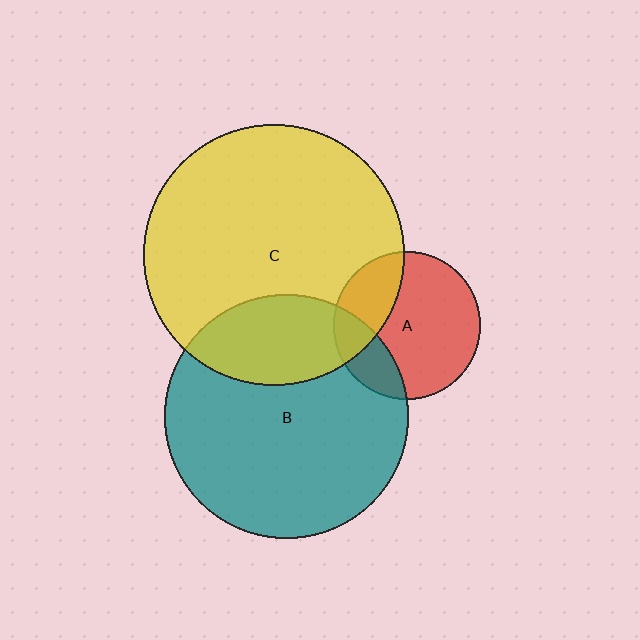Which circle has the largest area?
Circle C (yellow).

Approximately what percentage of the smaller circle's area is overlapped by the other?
Approximately 25%.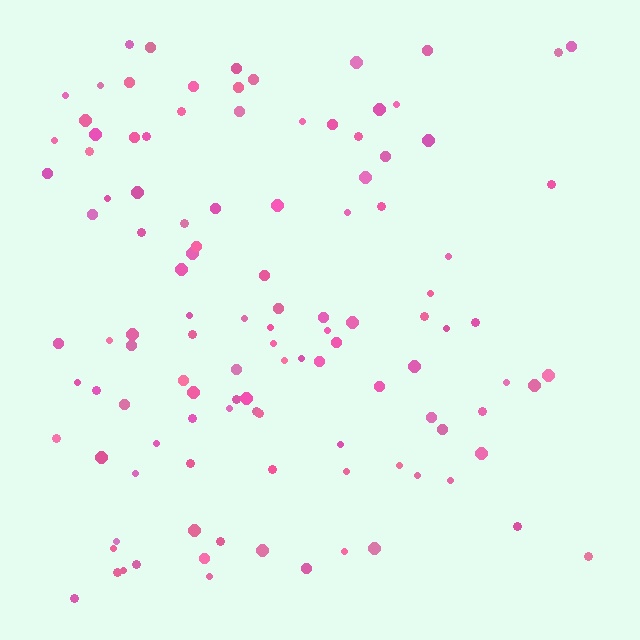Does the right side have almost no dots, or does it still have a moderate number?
Still a moderate number, just noticeably fewer than the left.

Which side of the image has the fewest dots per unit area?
The right.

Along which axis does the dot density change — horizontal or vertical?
Horizontal.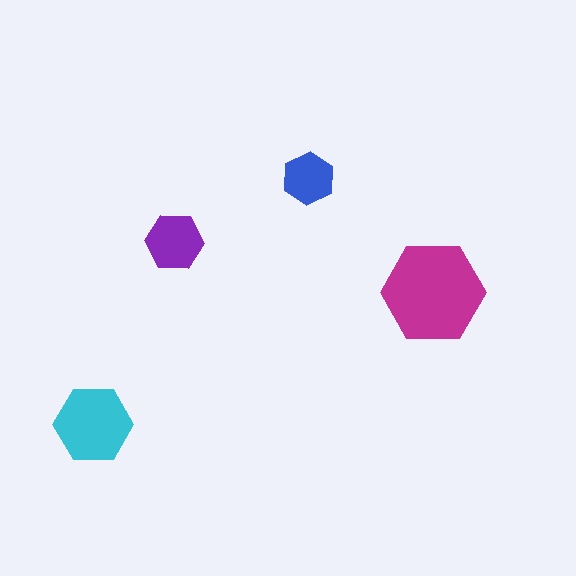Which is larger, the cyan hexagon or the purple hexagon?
The cyan one.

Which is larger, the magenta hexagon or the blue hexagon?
The magenta one.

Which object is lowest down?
The cyan hexagon is bottommost.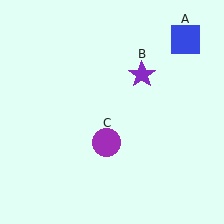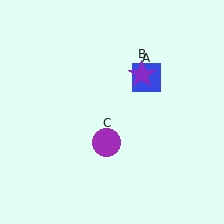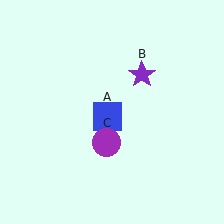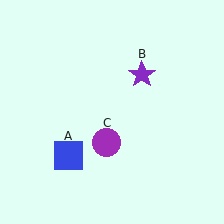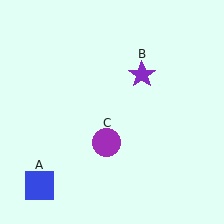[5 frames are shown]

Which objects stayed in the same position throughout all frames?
Purple star (object B) and purple circle (object C) remained stationary.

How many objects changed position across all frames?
1 object changed position: blue square (object A).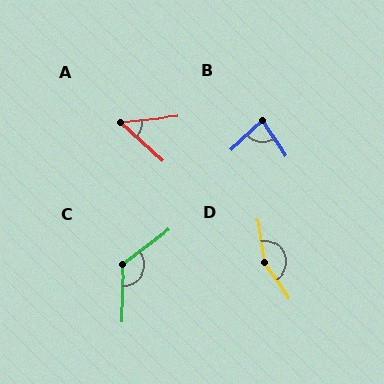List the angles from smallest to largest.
A (48°), B (79°), C (127°), D (157°).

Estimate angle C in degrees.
Approximately 127 degrees.